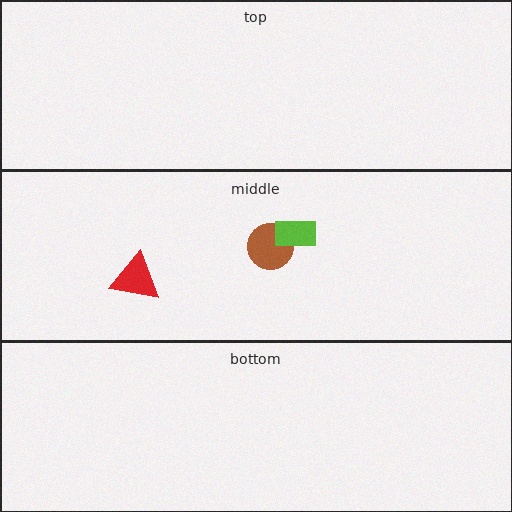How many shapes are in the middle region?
3.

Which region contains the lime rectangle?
The middle region.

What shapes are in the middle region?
The red triangle, the brown circle, the lime rectangle.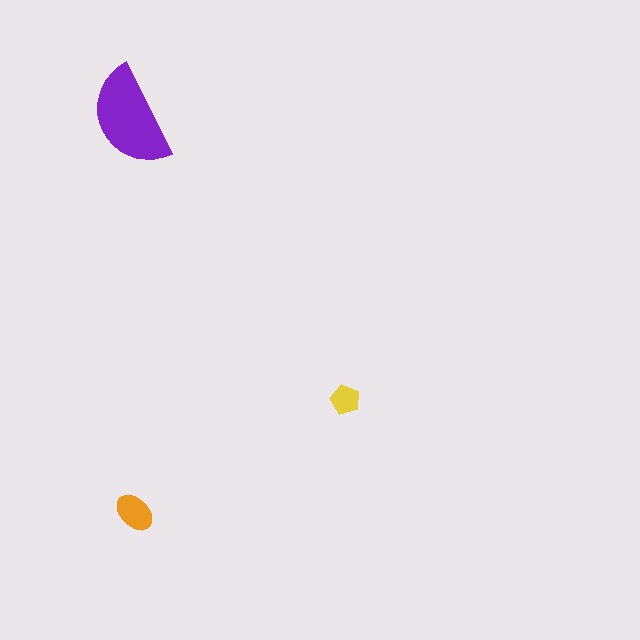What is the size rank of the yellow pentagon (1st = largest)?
3rd.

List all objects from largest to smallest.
The purple semicircle, the orange ellipse, the yellow pentagon.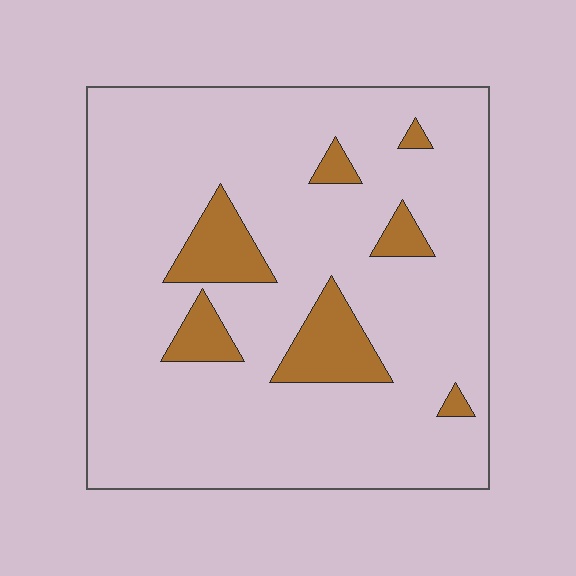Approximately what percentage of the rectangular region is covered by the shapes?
Approximately 15%.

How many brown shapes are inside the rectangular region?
7.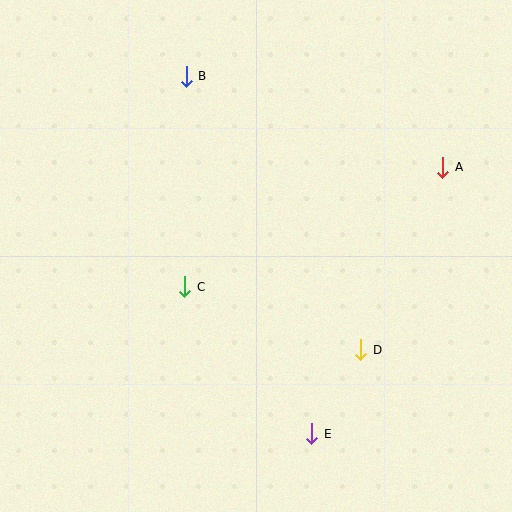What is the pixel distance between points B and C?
The distance between B and C is 210 pixels.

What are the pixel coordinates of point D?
Point D is at (361, 350).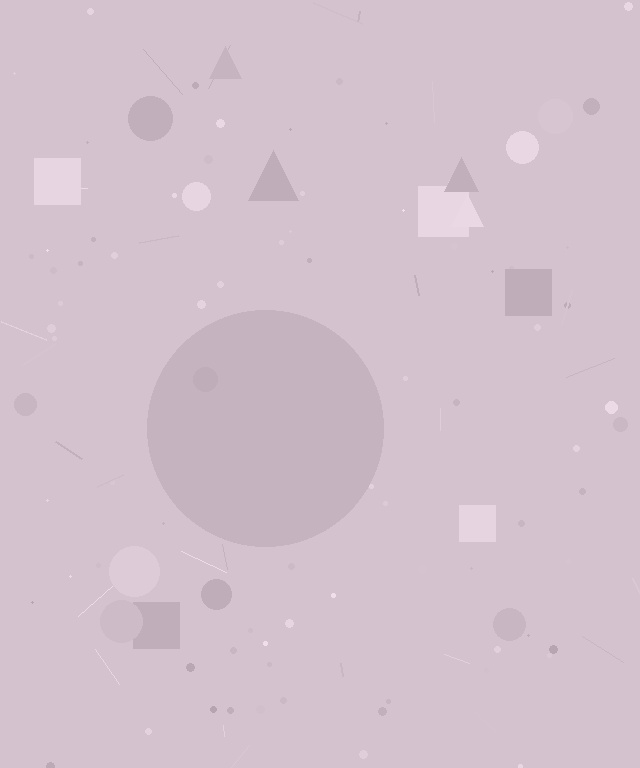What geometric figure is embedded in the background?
A circle is embedded in the background.